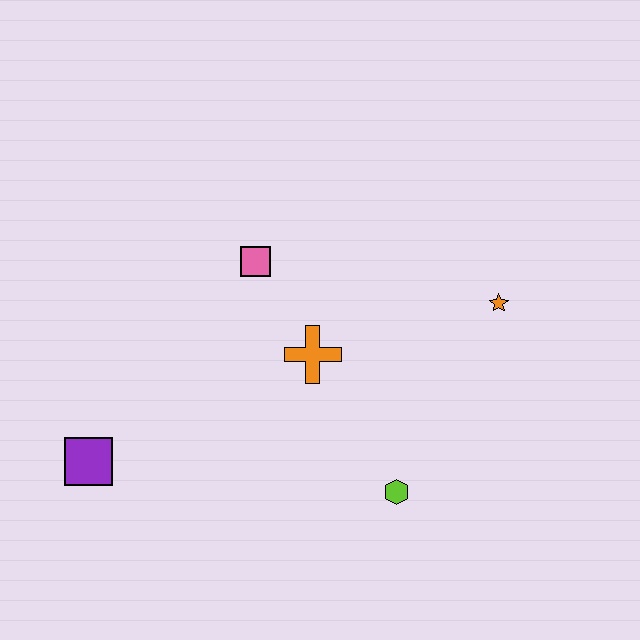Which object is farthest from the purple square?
The orange star is farthest from the purple square.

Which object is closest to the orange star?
The orange cross is closest to the orange star.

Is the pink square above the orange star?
Yes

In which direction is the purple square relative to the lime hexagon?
The purple square is to the left of the lime hexagon.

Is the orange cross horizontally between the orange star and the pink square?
Yes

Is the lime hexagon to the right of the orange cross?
Yes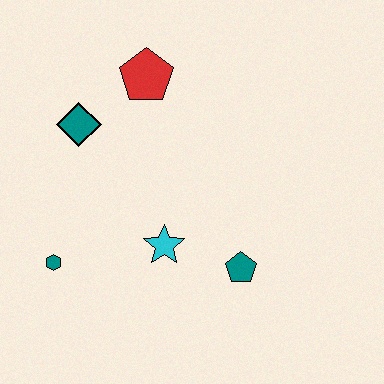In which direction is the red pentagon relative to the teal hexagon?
The red pentagon is above the teal hexagon.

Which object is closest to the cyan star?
The teal pentagon is closest to the cyan star.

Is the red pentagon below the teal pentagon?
No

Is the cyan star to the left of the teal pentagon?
Yes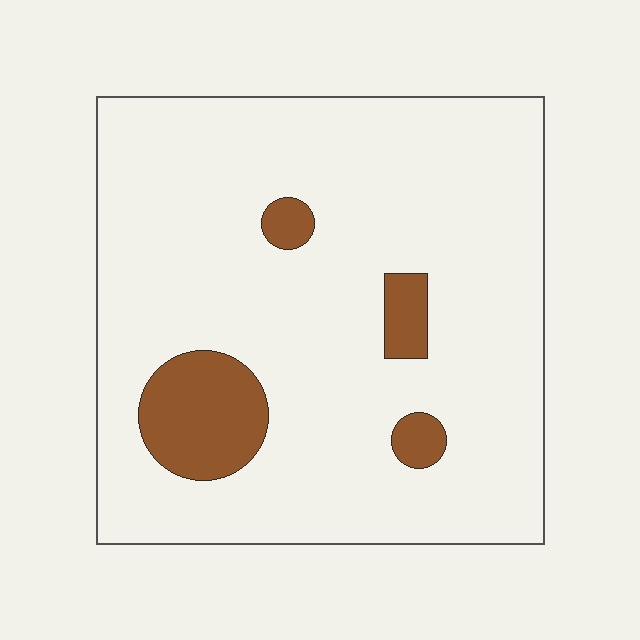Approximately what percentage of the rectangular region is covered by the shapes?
Approximately 10%.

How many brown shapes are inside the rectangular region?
4.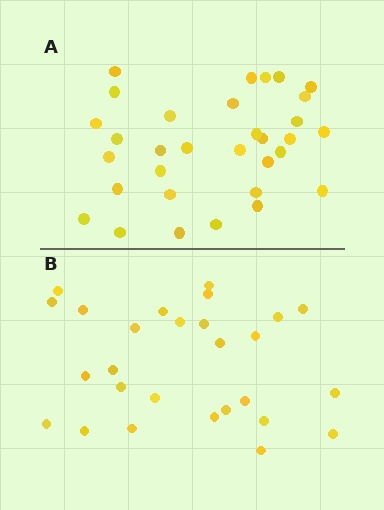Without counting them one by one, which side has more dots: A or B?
Region A (the top region) has more dots.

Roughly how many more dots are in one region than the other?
Region A has about 5 more dots than region B.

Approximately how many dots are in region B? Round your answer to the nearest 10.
About 30 dots. (The exact count is 27, which rounds to 30.)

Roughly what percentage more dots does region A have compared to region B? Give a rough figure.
About 20% more.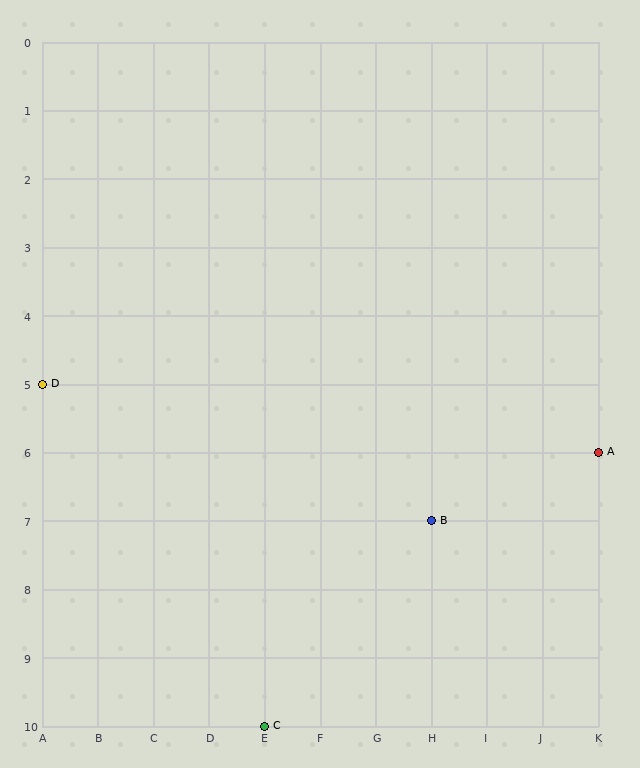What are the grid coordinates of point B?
Point B is at grid coordinates (H, 7).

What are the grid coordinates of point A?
Point A is at grid coordinates (K, 6).